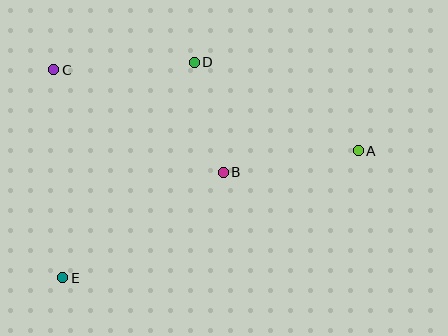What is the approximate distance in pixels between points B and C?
The distance between B and C is approximately 199 pixels.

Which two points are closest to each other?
Points B and D are closest to each other.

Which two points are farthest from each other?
Points A and E are farthest from each other.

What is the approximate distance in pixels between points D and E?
The distance between D and E is approximately 253 pixels.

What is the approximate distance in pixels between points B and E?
The distance between B and E is approximately 192 pixels.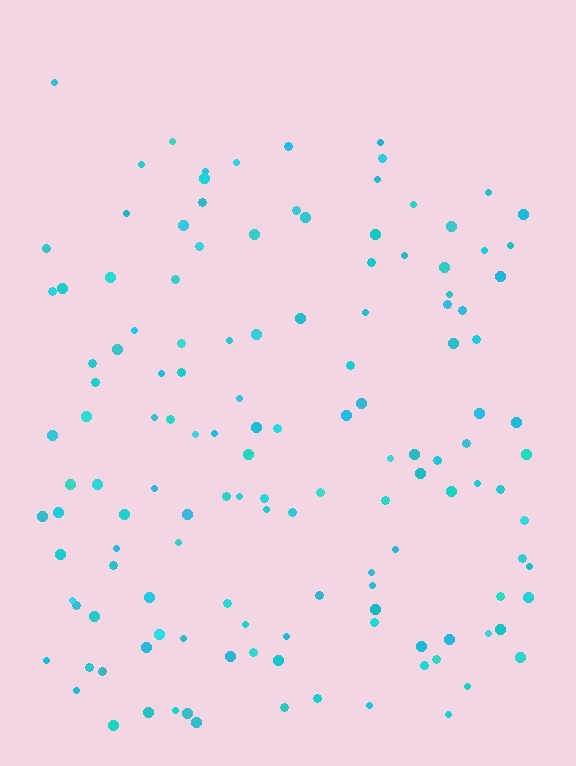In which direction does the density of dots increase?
From top to bottom, with the bottom side densest.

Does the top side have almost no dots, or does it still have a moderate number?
Still a moderate number, just noticeably fewer than the bottom.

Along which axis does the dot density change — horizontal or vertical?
Vertical.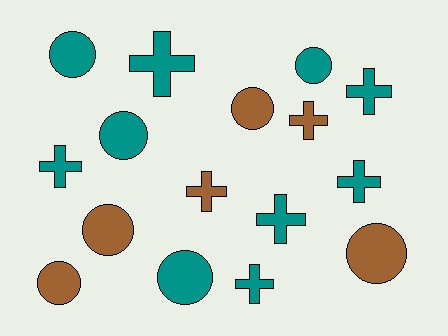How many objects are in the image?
There are 16 objects.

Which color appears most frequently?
Teal, with 10 objects.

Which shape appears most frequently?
Circle, with 8 objects.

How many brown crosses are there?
There are 2 brown crosses.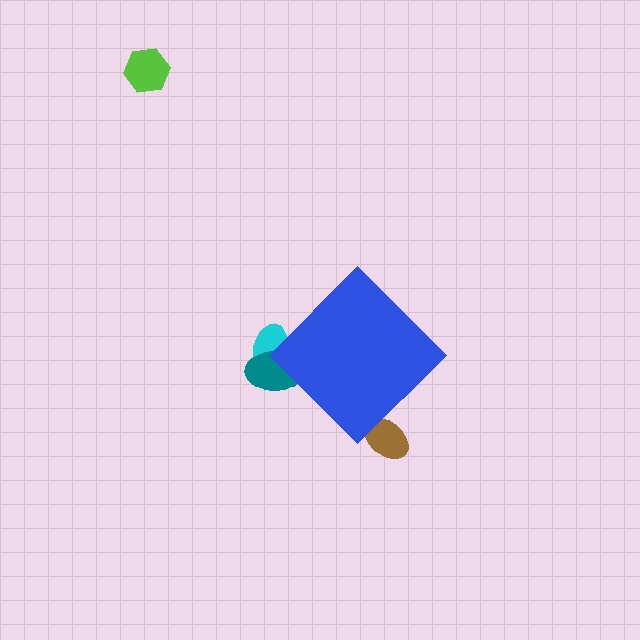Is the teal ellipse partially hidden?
Yes, the teal ellipse is partially hidden behind the blue diamond.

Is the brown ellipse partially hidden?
Yes, the brown ellipse is partially hidden behind the blue diamond.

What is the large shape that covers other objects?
A blue diamond.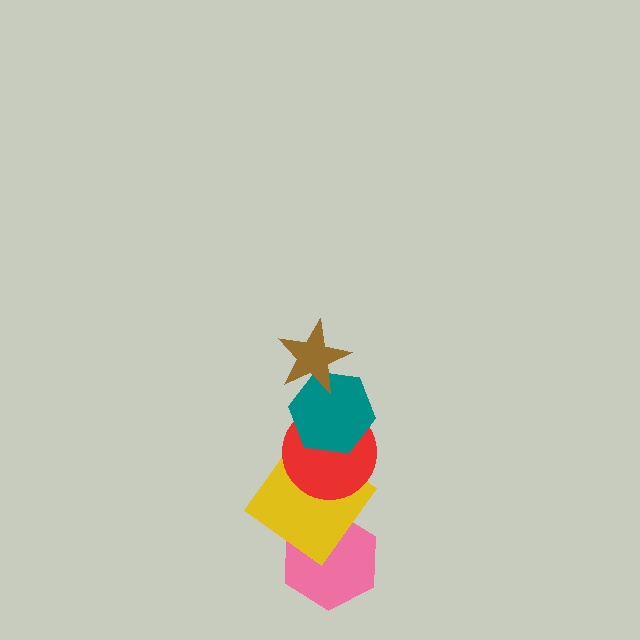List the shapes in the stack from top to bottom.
From top to bottom: the brown star, the teal hexagon, the red circle, the yellow diamond, the pink hexagon.